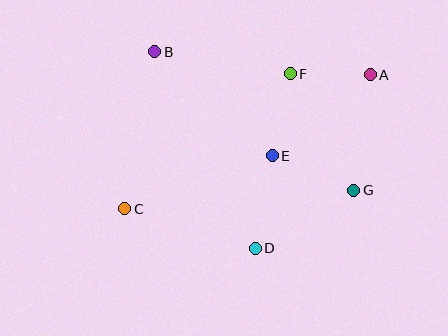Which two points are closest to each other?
Points A and F are closest to each other.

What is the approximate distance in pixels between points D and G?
The distance between D and G is approximately 115 pixels.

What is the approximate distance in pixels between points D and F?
The distance between D and F is approximately 178 pixels.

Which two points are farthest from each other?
Points A and C are farthest from each other.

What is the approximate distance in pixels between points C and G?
The distance between C and G is approximately 230 pixels.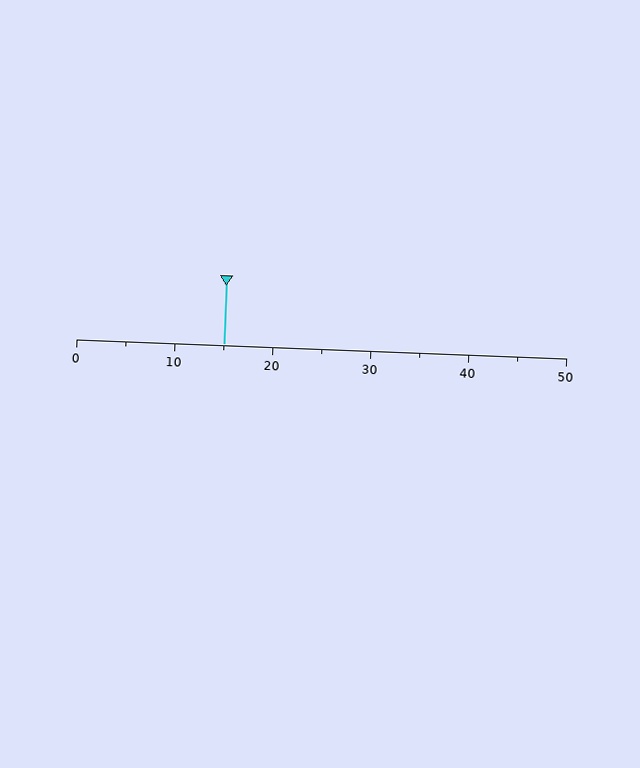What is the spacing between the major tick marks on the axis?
The major ticks are spaced 10 apart.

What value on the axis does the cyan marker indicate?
The marker indicates approximately 15.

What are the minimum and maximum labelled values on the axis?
The axis runs from 0 to 50.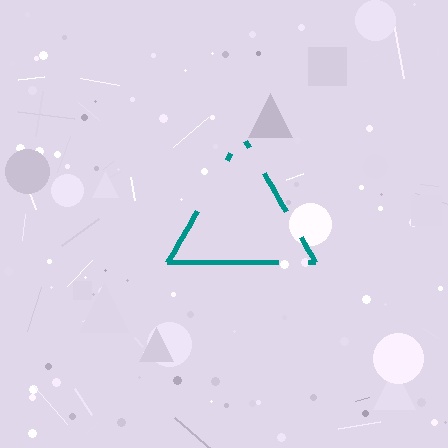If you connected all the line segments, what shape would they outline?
They would outline a triangle.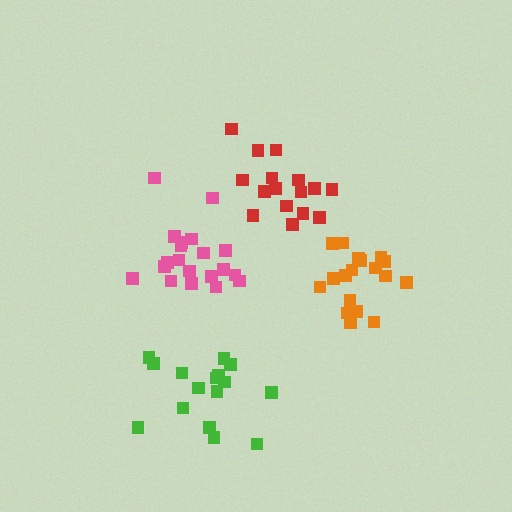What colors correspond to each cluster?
The clusters are colored: green, orange, pink, red.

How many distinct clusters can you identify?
There are 4 distinct clusters.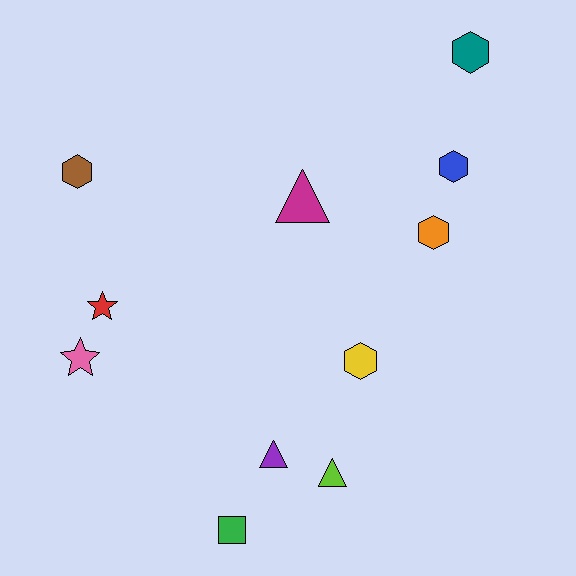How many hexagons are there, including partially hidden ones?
There are 5 hexagons.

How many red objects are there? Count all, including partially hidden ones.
There is 1 red object.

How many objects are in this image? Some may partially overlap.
There are 11 objects.